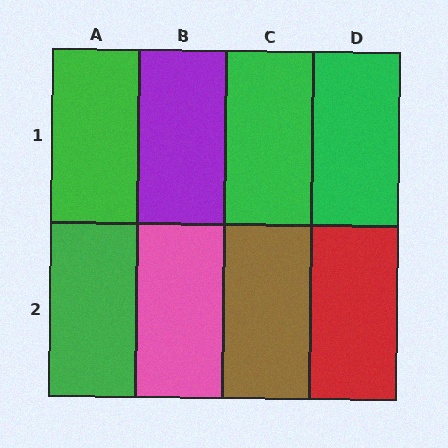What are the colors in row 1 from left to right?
Green, purple, green, green.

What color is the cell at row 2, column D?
Red.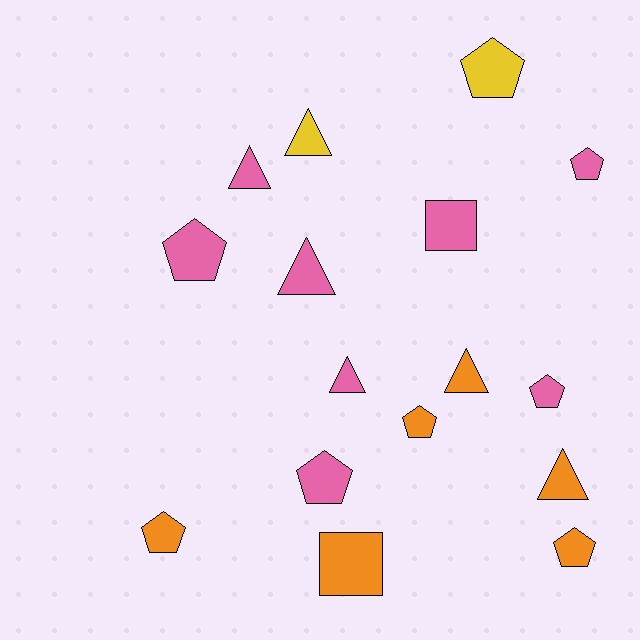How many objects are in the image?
There are 16 objects.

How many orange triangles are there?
There are 2 orange triangles.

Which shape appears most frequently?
Pentagon, with 8 objects.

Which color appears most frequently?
Pink, with 8 objects.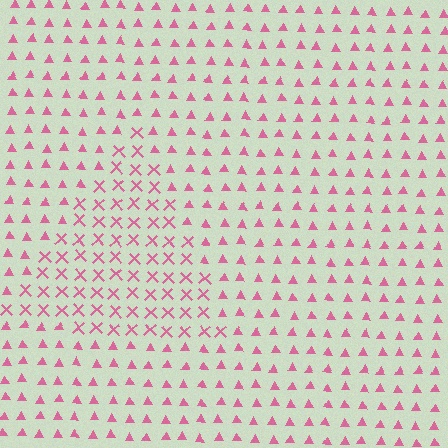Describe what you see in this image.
The image is filled with small pink elements arranged in a uniform grid. A triangle-shaped region contains X marks, while the surrounding area contains triangles. The boundary is defined purely by the change in element shape.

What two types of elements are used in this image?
The image uses X marks inside the triangle region and triangles outside it.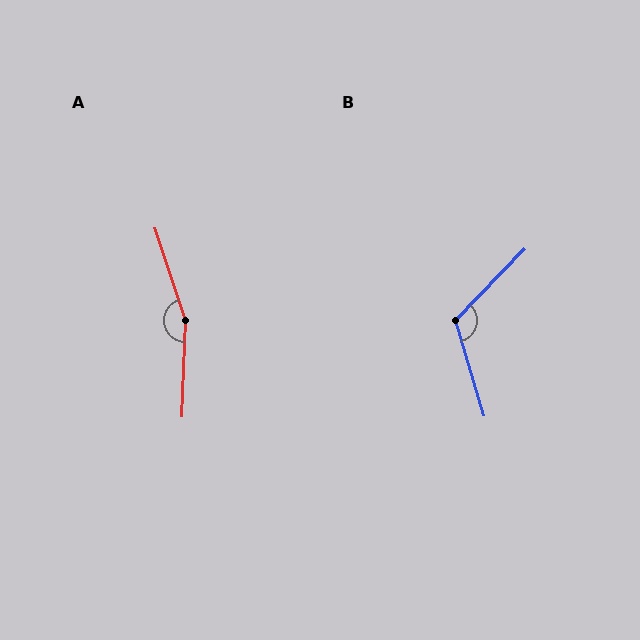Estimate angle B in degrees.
Approximately 120 degrees.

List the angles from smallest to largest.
B (120°), A (159°).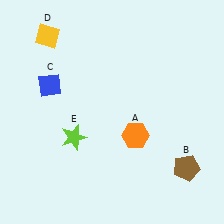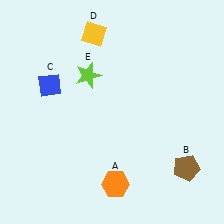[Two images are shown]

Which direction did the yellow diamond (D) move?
The yellow diamond (D) moved right.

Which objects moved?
The objects that moved are: the orange hexagon (A), the yellow diamond (D), the lime star (E).